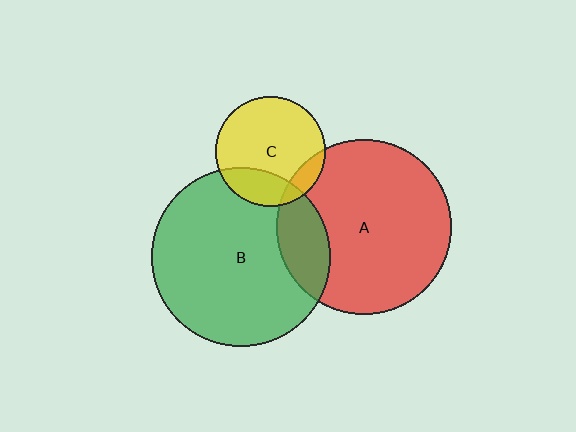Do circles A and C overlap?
Yes.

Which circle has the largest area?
Circle B (green).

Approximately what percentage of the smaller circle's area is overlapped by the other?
Approximately 10%.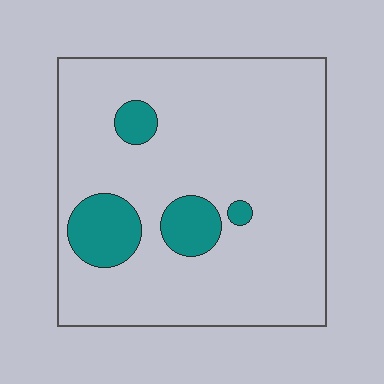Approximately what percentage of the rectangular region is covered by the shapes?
Approximately 15%.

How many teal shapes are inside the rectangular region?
4.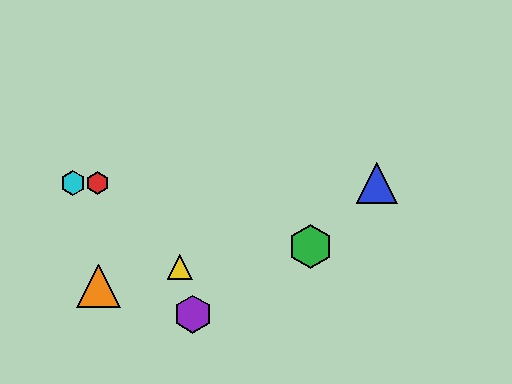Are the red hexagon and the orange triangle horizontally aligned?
No, the red hexagon is at y≈183 and the orange triangle is at y≈286.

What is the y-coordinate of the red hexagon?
The red hexagon is at y≈183.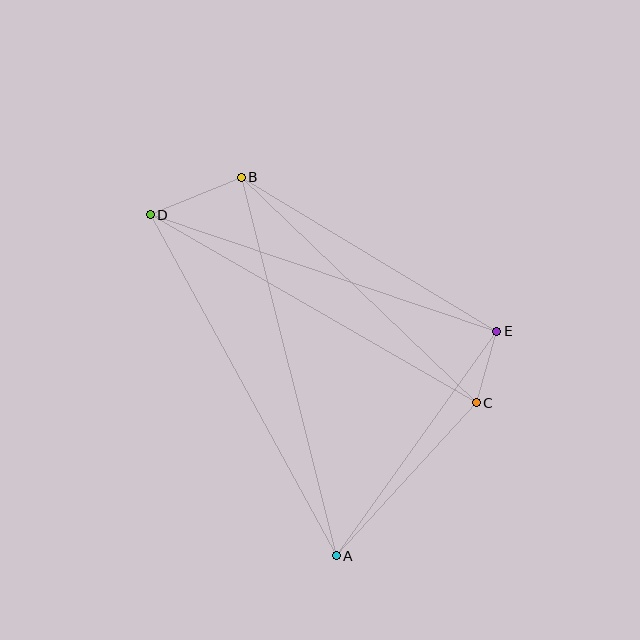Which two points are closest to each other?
Points C and E are closest to each other.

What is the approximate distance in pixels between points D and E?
The distance between D and E is approximately 366 pixels.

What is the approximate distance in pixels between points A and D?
The distance between A and D is approximately 389 pixels.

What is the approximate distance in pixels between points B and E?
The distance between B and E is approximately 299 pixels.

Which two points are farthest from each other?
Points A and B are farthest from each other.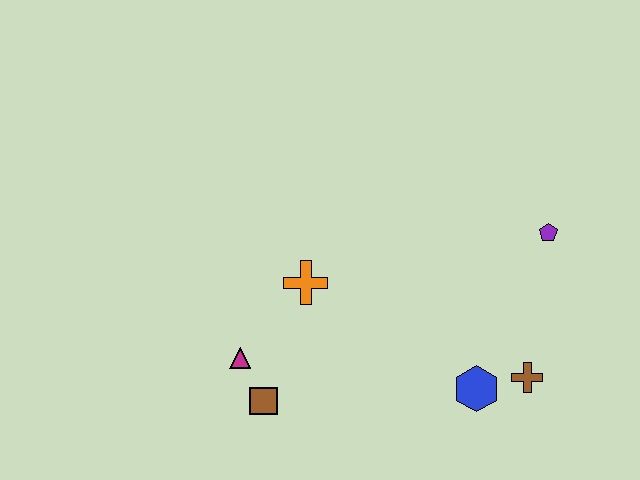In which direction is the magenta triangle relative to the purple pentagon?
The magenta triangle is to the left of the purple pentagon.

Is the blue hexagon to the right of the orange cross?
Yes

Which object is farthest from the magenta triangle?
The purple pentagon is farthest from the magenta triangle.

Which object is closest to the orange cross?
The magenta triangle is closest to the orange cross.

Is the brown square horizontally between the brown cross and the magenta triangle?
Yes